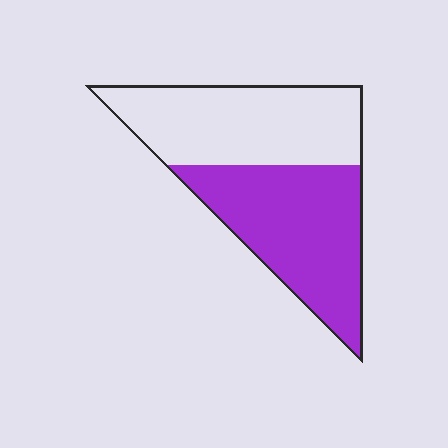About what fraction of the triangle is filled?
About one half (1/2).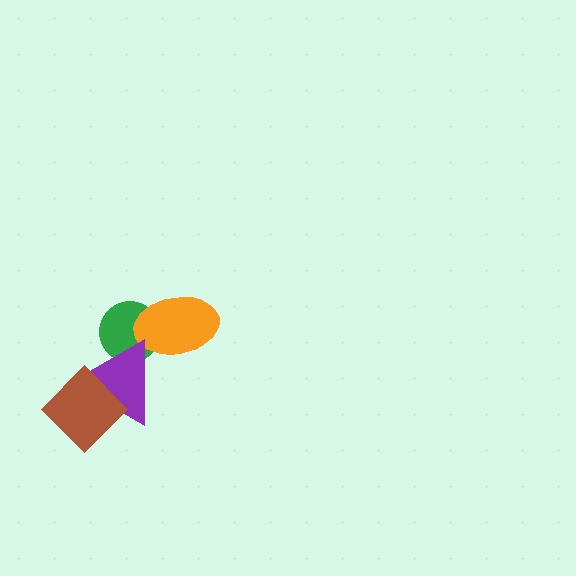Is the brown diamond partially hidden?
No, no other shape covers it.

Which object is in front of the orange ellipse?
The purple triangle is in front of the orange ellipse.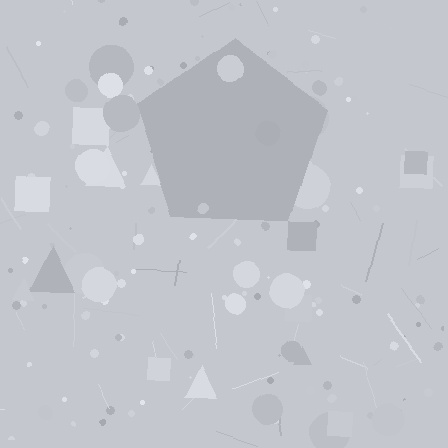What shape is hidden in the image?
A pentagon is hidden in the image.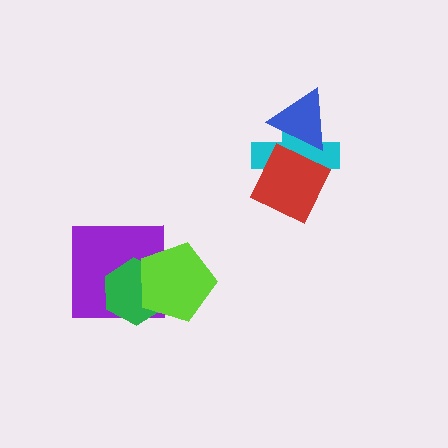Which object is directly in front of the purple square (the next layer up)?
The green hexagon is directly in front of the purple square.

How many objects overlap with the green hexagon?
2 objects overlap with the green hexagon.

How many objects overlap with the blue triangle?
1 object overlaps with the blue triangle.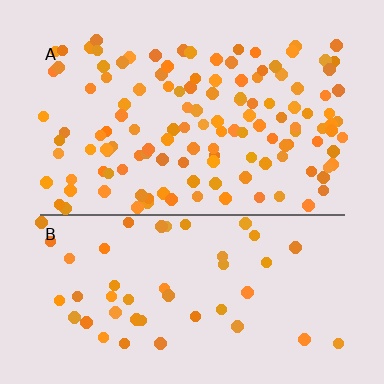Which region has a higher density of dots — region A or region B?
A (the top).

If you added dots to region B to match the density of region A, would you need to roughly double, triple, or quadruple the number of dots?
Approximately triple.